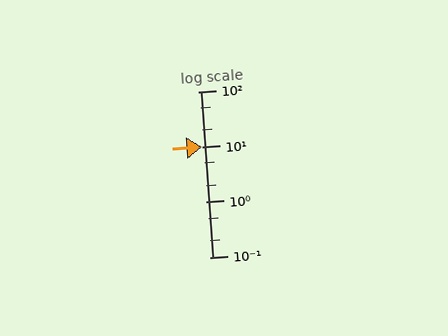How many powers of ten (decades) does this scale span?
The scale spans 3 decades, from 0.1 to 100.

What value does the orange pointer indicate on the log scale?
The pointer indicates approximately 10.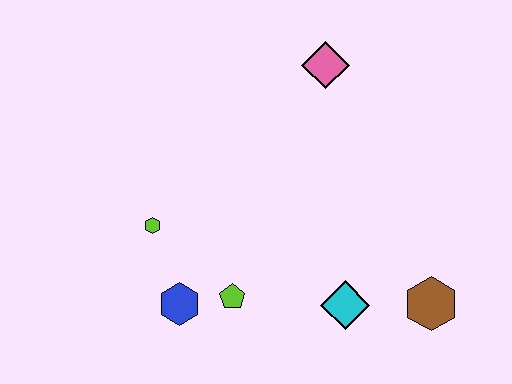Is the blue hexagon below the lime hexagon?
Yes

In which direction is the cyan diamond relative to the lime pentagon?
The cyan diamond is to the right of the lime pentagon.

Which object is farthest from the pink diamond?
The blue hexagon is farthest from the pink diamond.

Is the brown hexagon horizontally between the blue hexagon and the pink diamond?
No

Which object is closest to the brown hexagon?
The cyan diamond is closest to the brown hexagon.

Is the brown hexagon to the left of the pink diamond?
No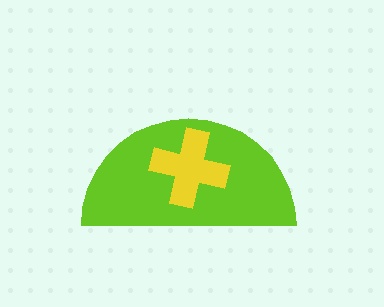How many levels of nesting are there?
2.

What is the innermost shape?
The yellow cross.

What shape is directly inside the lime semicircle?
The yellow cross.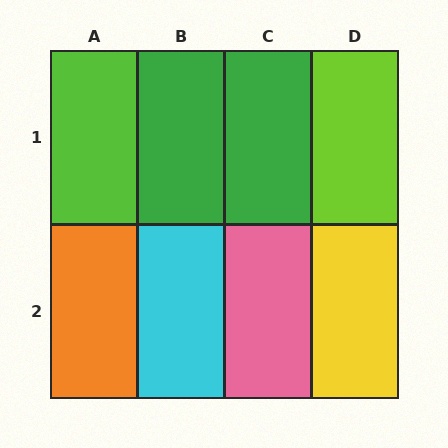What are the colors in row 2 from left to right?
Orange, cyan, pink, yellow.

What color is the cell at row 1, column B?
Green.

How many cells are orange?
1 cell is orange.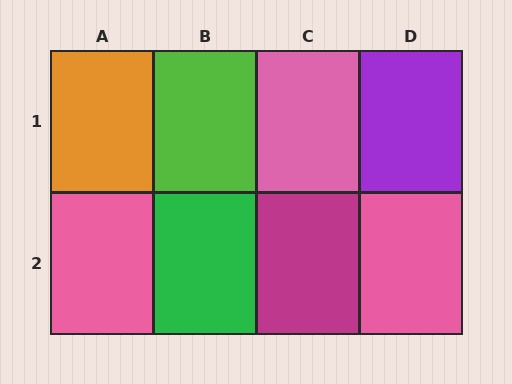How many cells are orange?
1 cell is orange.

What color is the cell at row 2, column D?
Pink.